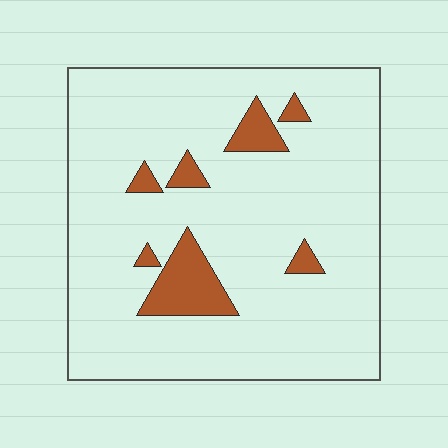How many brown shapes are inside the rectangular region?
7.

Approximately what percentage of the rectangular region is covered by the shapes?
Approximately 10%.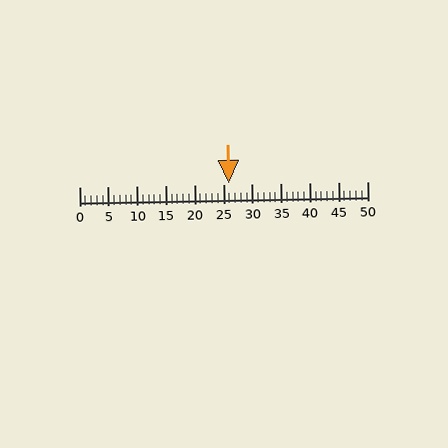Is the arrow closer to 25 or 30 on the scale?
The arrow is closer to 25.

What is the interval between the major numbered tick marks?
The major tick marks are spaced 5 units apart.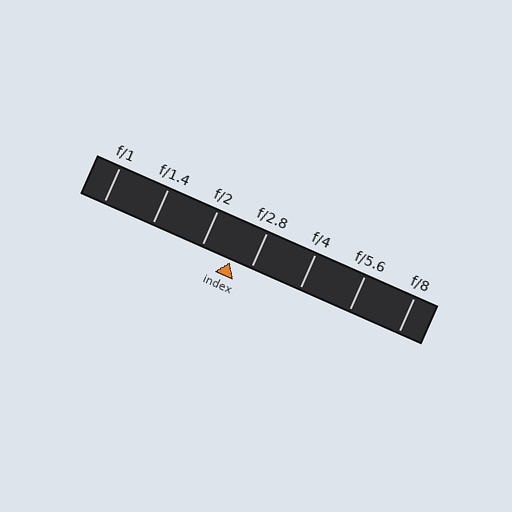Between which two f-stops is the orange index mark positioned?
The index mark is between f/2 and f/2.8.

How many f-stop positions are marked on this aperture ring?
There are 7 f-stop positions marked.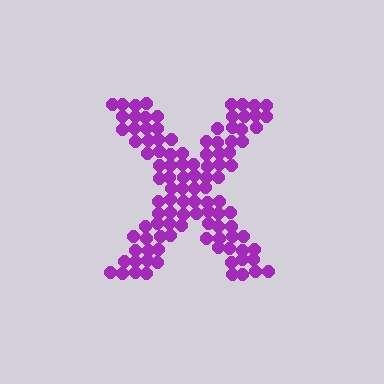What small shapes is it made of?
It is made of small circles.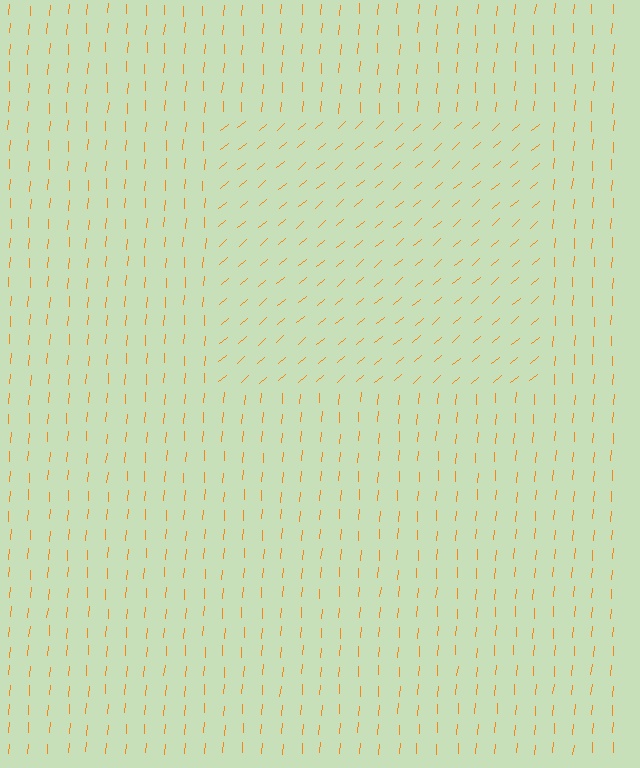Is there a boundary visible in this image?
Yes, there is a texture boundary formed by a change in line orientation.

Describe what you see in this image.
The image is filled with small orange line segments. A rectangle region in the image has lines oriented differently from the surrounding lines, creating a visible texture boundary.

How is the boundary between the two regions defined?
The boundary is defined purely by a change in line orientation (approximately 45 degrees difference). All lines are the same color and thickness.